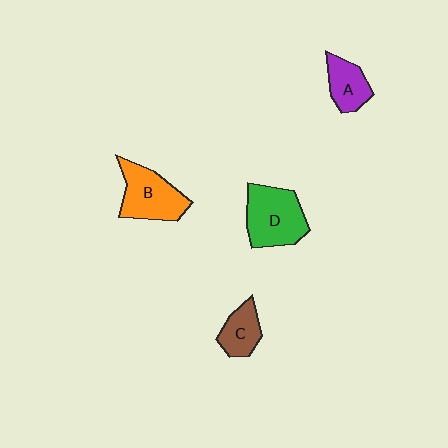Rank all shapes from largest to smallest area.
From largest to smallest: D (green), B (orange), A (purple), C (brown).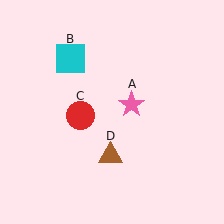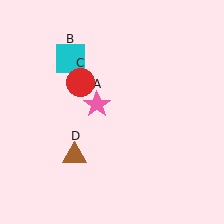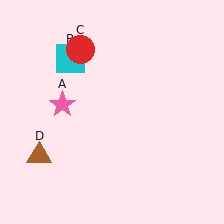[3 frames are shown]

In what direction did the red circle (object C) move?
The red circle (object C) moved up.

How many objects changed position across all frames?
3 objects changed position: pink star (object A), red circle (object C), brown triangle (object D).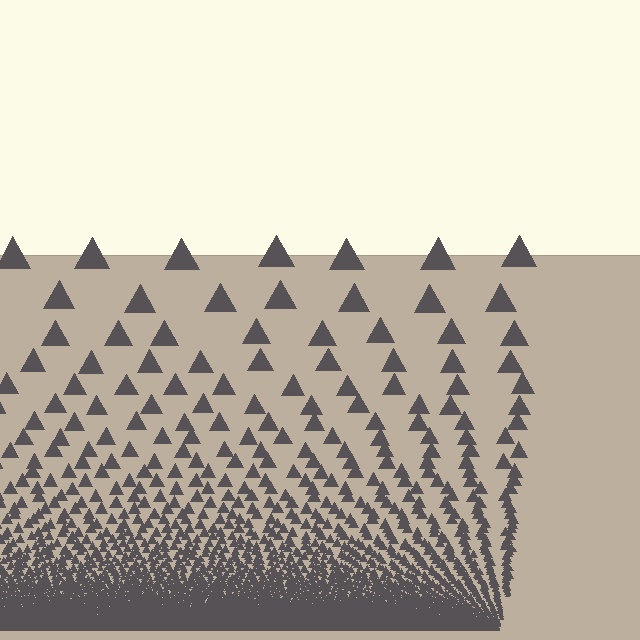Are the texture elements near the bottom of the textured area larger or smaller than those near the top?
Smaller. The gradient is inverted — elements near the bottom are smaller and denser.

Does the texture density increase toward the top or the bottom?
Density increases toward the bottom.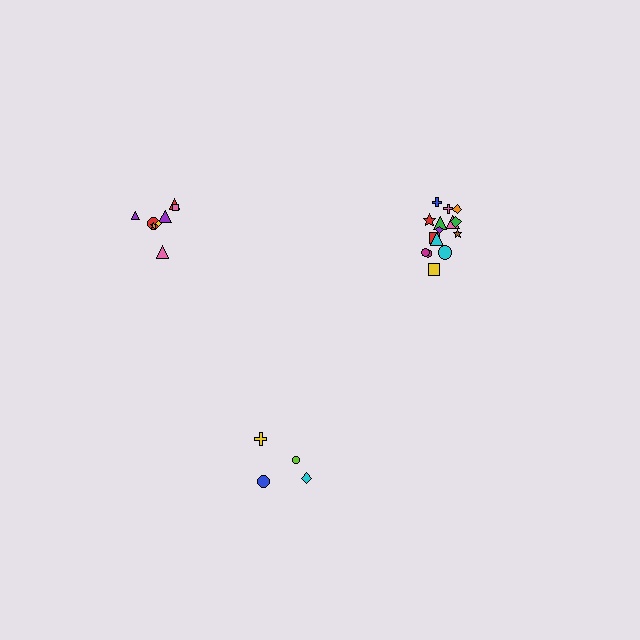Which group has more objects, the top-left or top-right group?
The top-right group.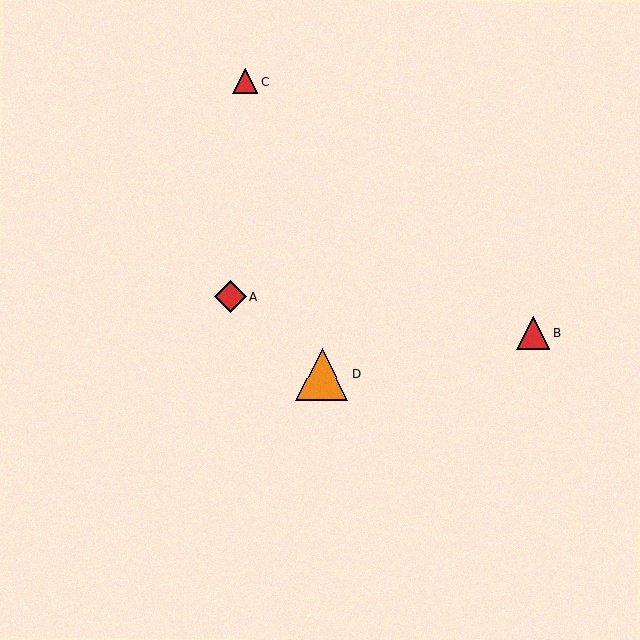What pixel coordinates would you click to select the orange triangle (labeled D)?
Click at (322, 374) to select the orange triangle D.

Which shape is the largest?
The orange triangle (labeled D) is the largest.